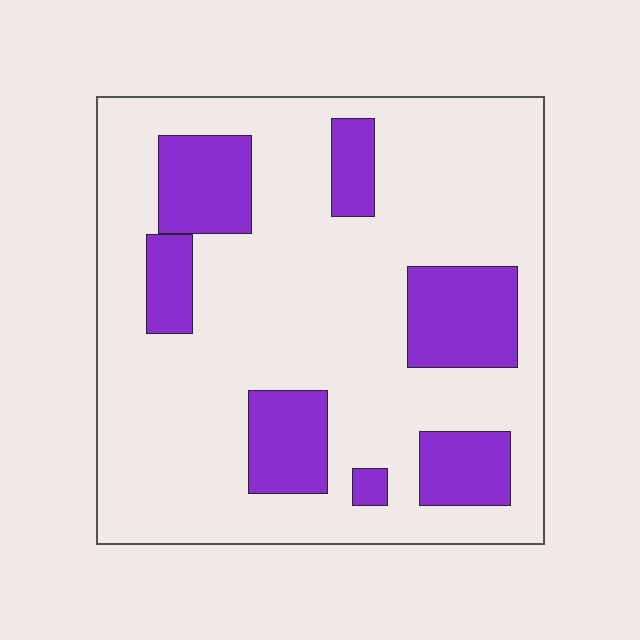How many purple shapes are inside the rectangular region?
7.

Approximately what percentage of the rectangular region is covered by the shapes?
Approximately 25%.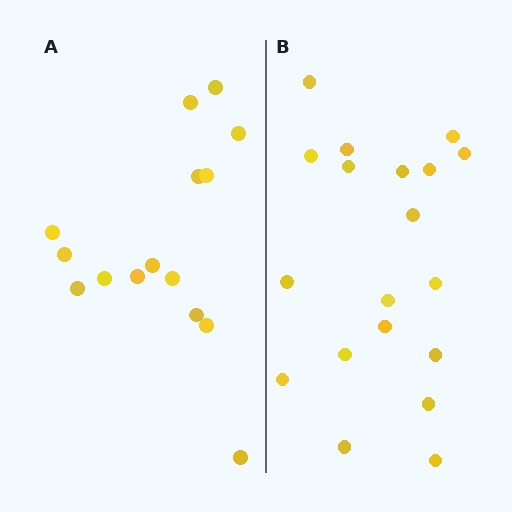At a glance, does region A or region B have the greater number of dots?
Region B (the right region) has more dots.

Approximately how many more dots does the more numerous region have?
Region B has about 4 more dots than region A.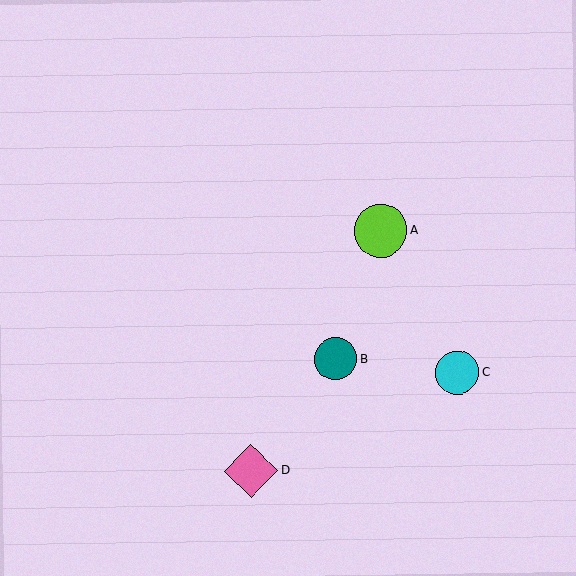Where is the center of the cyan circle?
The center of the cyan circle is at (457, 373).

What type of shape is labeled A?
Shape A is a lime circle.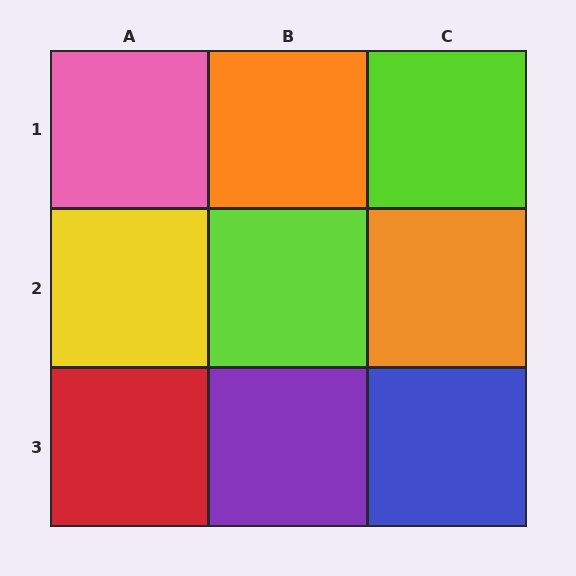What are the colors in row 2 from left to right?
Yellow, lime, orange.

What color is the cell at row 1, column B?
Orange.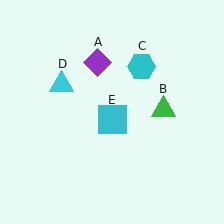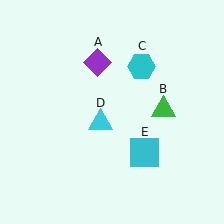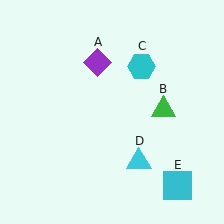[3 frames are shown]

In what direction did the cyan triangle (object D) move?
The cyan triangle (object D) moved down and to the right.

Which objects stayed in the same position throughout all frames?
Purple diamond (object A) and green triangle (object B) and cyan hexagon (object C) remained stationary.